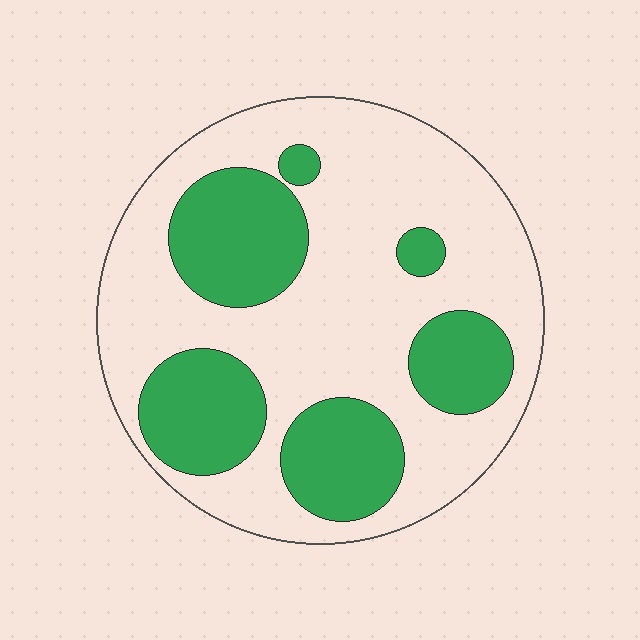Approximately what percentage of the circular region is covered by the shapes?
Approximately 35%.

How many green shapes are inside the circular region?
6.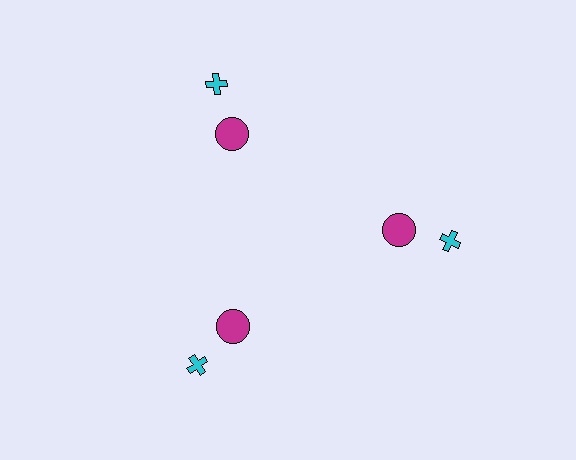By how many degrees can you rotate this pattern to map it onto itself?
The pattern maps onto itself every 120 degrees of rotation.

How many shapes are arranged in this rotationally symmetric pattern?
There are 6 shapes, arranged in 3 groups of 2.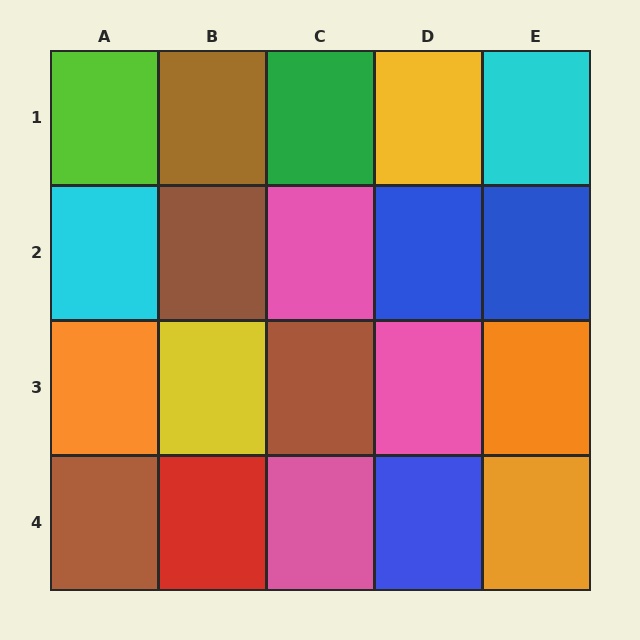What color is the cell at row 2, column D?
Blue.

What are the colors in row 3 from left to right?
Orange, yellow, brown, pink, orange.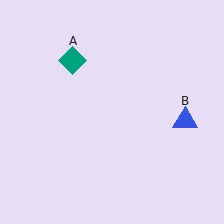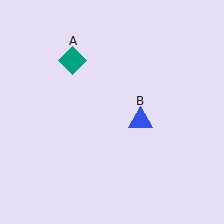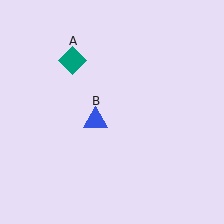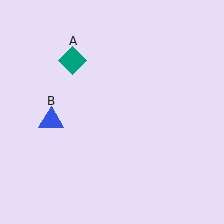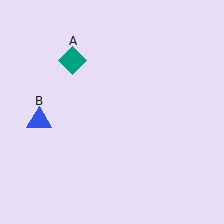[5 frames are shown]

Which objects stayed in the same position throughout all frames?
Teal diamond (object A) remained stationary.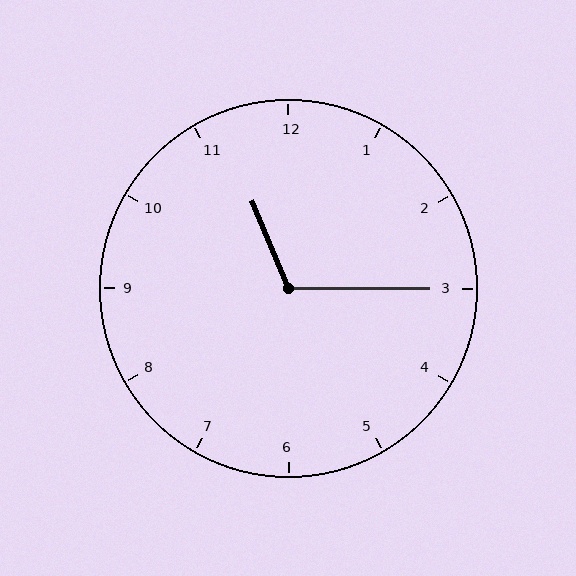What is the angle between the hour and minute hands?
Approximately 112 degrees.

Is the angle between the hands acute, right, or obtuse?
It is obtuse.